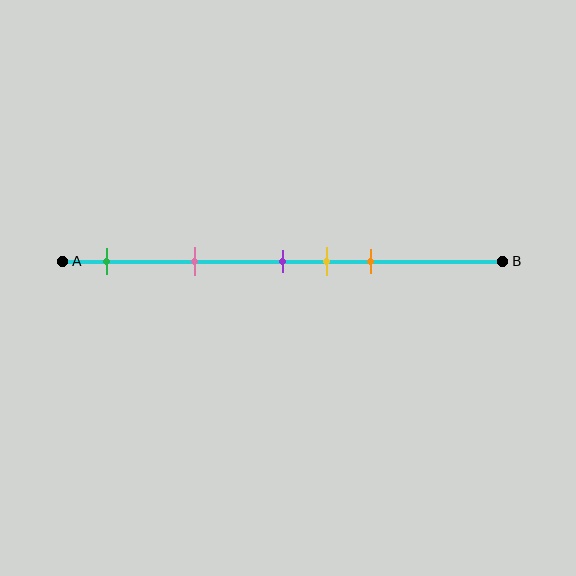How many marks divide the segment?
There are 5 marks dividing the segment.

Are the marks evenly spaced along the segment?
No, the marks are not evenly spaced.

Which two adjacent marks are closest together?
The purple and yellow marks are the closest adjacent pair.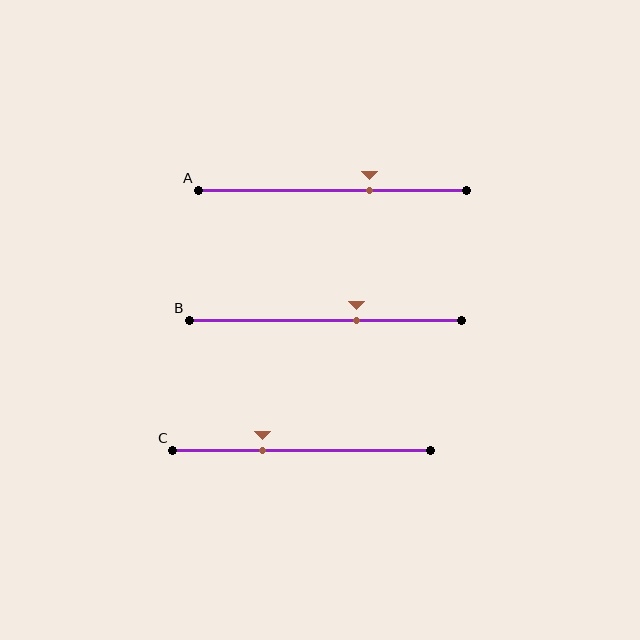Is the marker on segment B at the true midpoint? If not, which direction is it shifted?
No, the marker on segment B is shifted to the right by about 12% of the segment length.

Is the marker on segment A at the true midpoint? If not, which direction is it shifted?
No, the marker on segment A is shifted to the right by about 14% of the segment length.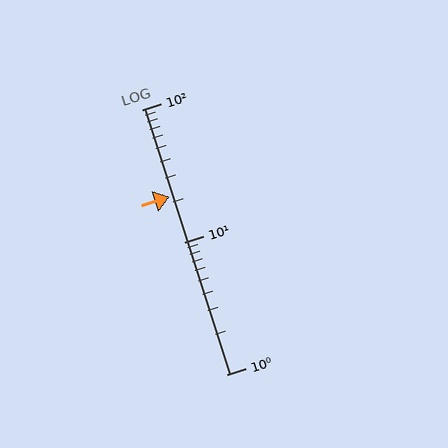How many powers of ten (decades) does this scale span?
The scale spans 2 decades, from 1 to 100.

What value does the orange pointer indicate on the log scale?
The pointer indicates approximately 22.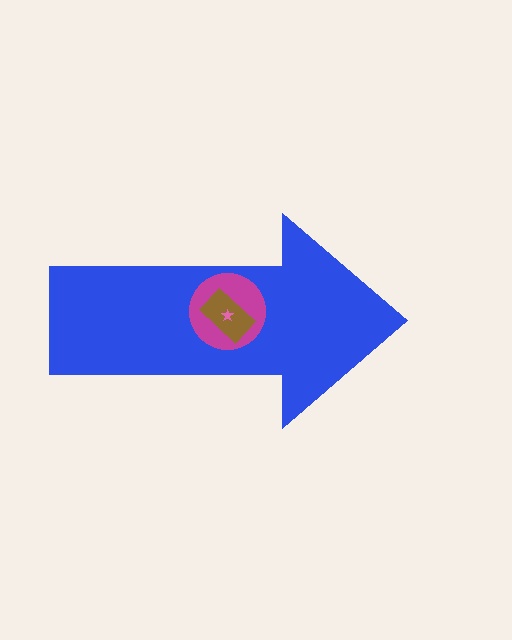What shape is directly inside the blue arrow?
The magenta circle.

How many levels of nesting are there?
4.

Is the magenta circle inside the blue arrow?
Yes.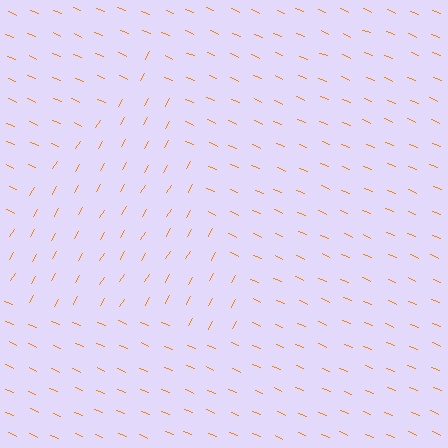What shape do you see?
I see a triangle.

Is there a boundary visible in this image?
Yes, there is a texture boundary formed by a change in line orientation.